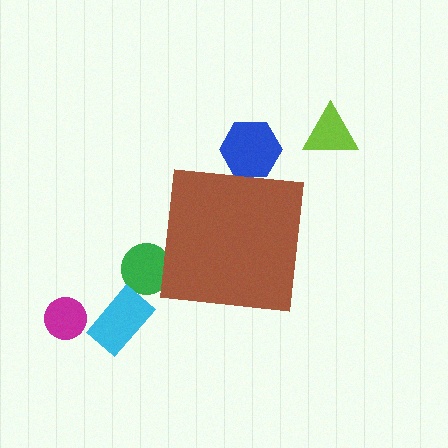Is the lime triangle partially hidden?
No, the lime triangle is fully visible.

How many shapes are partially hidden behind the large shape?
2 shapes are partially hidden.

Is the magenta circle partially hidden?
No, the magenta circle is fully visible.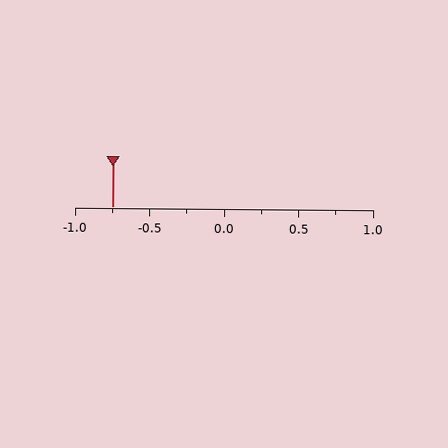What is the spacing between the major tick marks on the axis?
The major ticks are spaced 0.5 apart.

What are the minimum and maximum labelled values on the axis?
The axis runs from -1.0 to 1.0.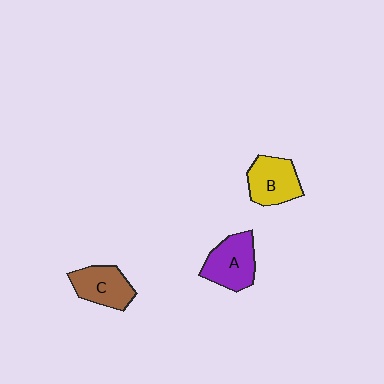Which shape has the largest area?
Shape A (purple).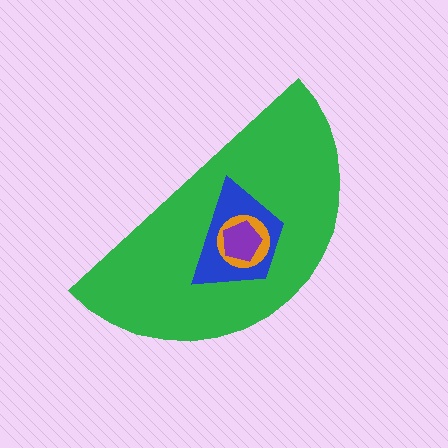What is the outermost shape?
The green semicircle.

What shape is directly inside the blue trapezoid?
The orange circle.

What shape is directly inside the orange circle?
The purple pentagon.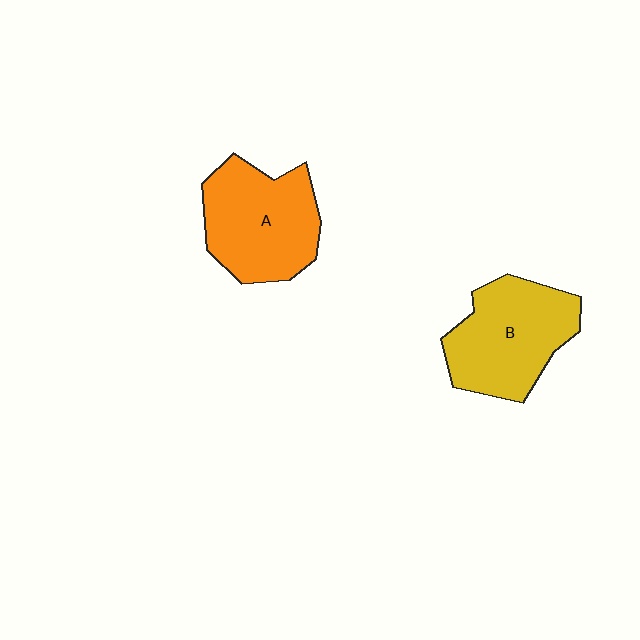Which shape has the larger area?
Shape B (yellow).